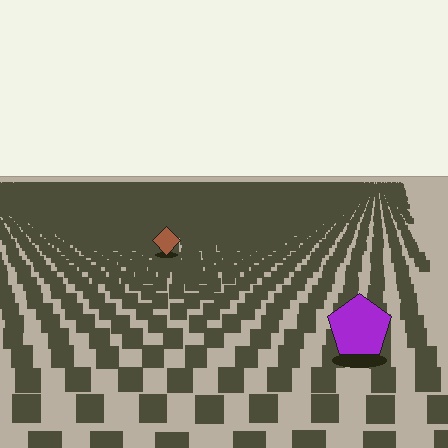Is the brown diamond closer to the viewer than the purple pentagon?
No. The purple pentagon is closer — you can tell from the texture gradient: the ground texture is coarser near it.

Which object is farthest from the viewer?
The brown diamond is farthest from the viewer. It appears smaller and the ground texture around it is denser.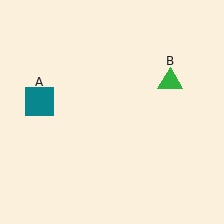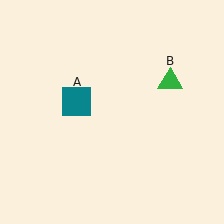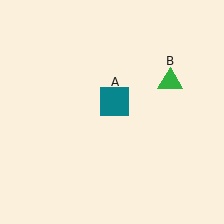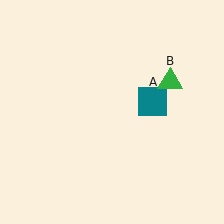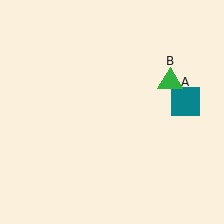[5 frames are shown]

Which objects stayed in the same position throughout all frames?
Green triangle (object B) remained stationary.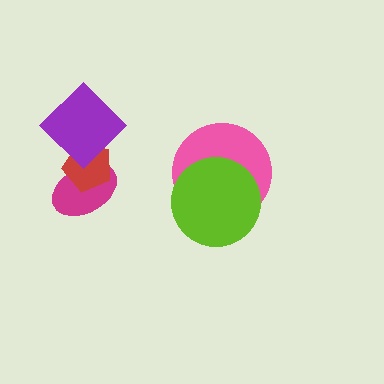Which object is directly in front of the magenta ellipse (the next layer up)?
The red pentagon is directly in front of the magenta ellipse.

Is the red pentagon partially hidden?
Yes, it is partially covered by another shape.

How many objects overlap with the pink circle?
1 object overlaps with the pink circle.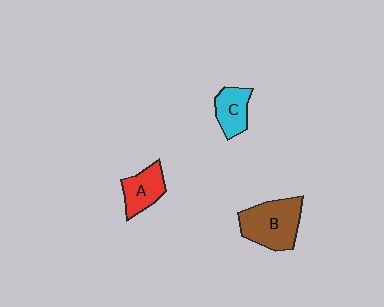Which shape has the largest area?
Shape B (brown).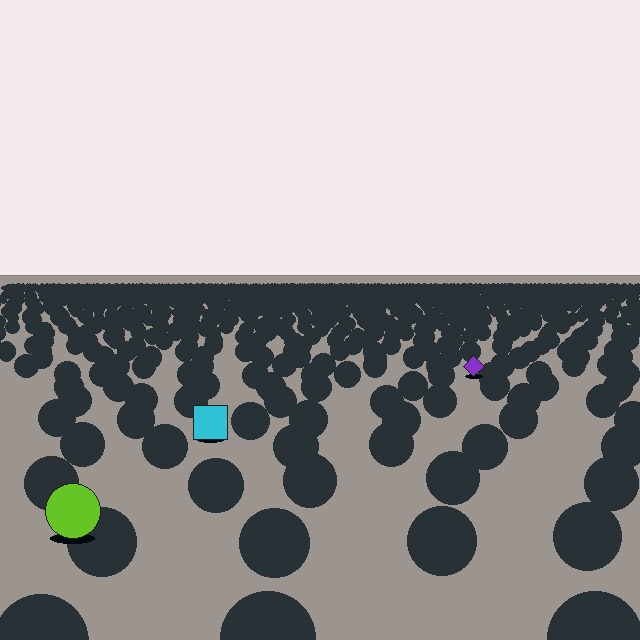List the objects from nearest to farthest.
From nearest to farthest: the lime circle, the cyan square, the purple diamond.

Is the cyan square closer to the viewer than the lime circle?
No. The lime circle is closer — you can tell from the texture gradient: the ground texture is coarser near it.